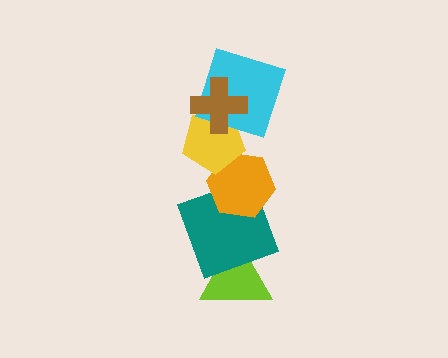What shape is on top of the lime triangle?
The teal square is on top of the lime triangle.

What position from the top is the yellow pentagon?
The yellow pentagon is 3rd from the top.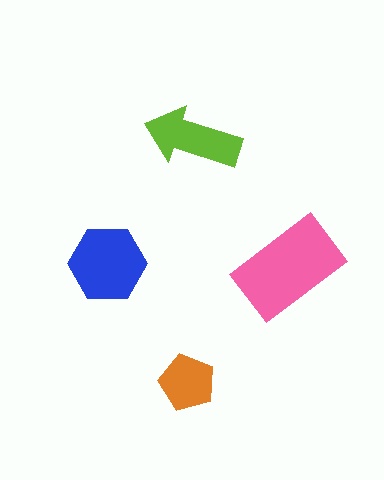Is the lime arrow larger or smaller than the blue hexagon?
Smaller.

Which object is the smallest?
The orange pentagon.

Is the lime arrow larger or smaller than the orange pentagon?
Larger.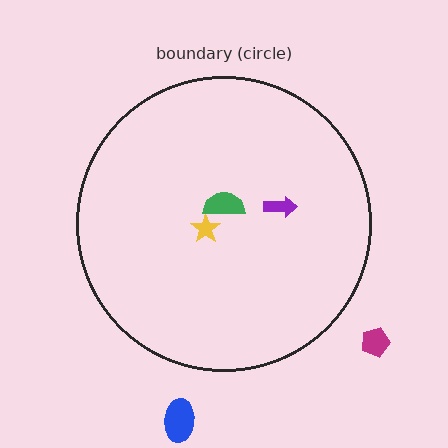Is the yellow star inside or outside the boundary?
Inside.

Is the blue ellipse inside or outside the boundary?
Outside.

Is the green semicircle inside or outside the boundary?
Inside.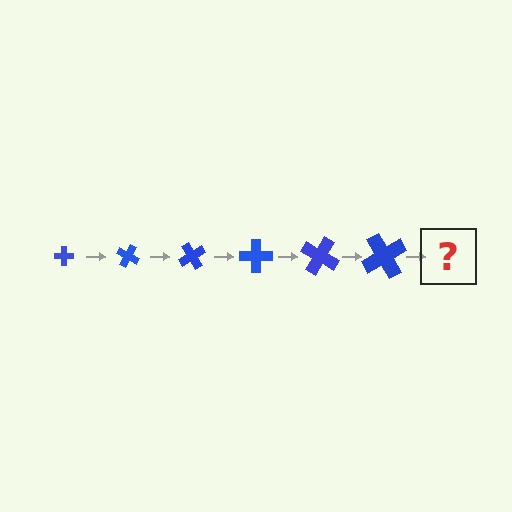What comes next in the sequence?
The next element should be a cross, larger than the previous one and rotated 180 degrees from the start.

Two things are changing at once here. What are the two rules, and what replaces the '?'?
The two rules are that the cross grows larger each step and it rotates 30 degrees each step. The '?' should be a cross, larger than the previous one and rotated 180 degrees from the start.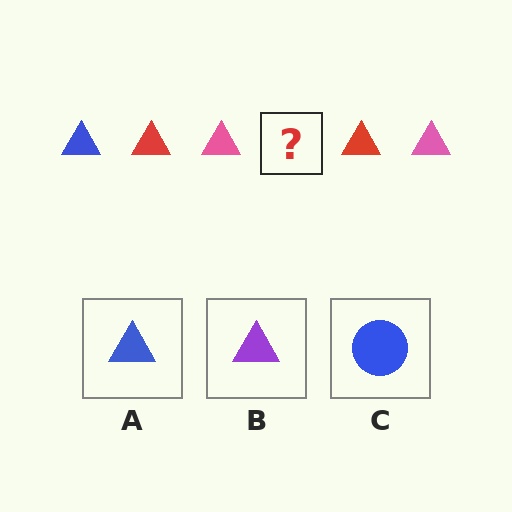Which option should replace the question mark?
Option A.